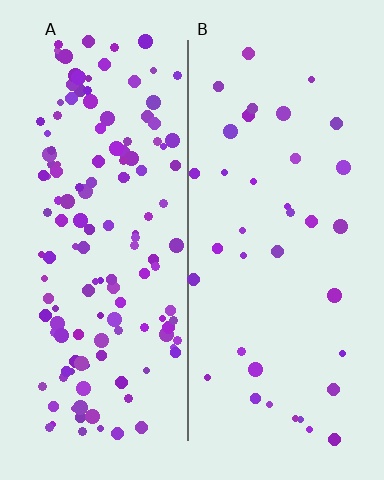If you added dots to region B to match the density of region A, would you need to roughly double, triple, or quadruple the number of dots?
Approximately quadruple.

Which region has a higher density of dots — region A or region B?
A (the left).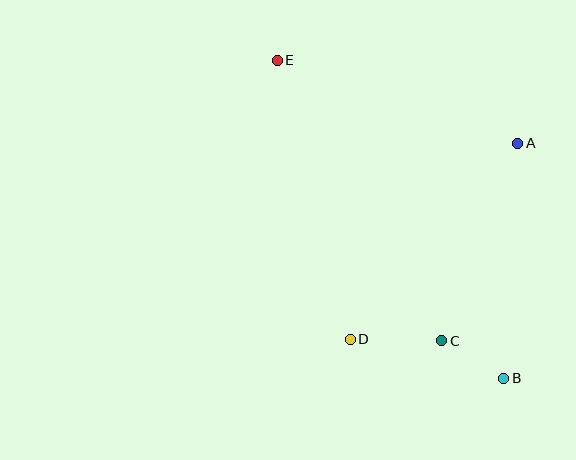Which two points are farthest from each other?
Points B and E are farthest from each other.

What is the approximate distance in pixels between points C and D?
The distance between C and D is approximately 92 pixels.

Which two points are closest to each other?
Points B and C are closest to each other.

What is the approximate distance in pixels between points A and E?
The distance between A and E is approximately 255 pixels.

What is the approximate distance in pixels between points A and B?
The distance between A and B is approximately 235 pixels.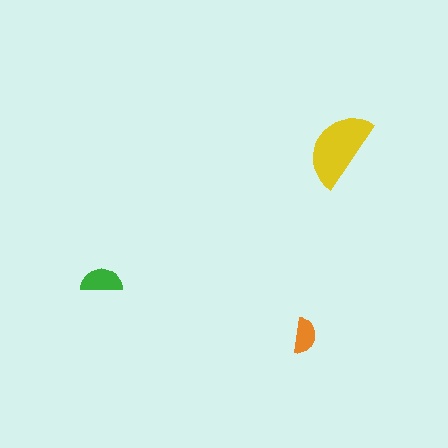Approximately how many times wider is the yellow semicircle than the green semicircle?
About 2 times wider.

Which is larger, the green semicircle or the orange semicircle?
The green one.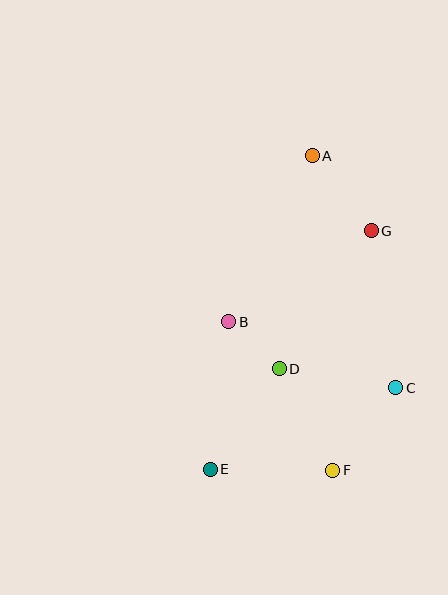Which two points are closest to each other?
Points B and D are closest to each other.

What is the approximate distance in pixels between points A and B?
The distance between A and B is approximately 186 pixels.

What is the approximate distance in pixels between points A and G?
The distance between A and G is approximately 95 pixels.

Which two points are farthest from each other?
Points A and E are farthest from each other.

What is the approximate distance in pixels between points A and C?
The distance between A and C is approximately 247 pixels.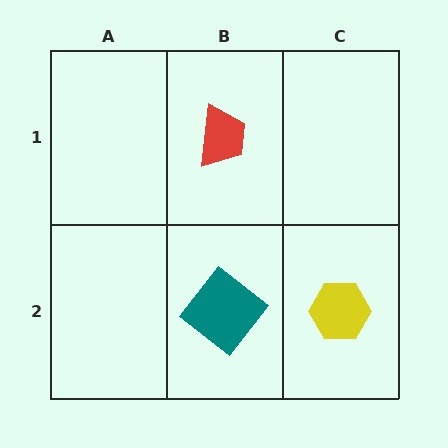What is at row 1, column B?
A red trapezoid.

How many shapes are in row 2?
2 shapes.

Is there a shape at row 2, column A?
No, that cell is empty.